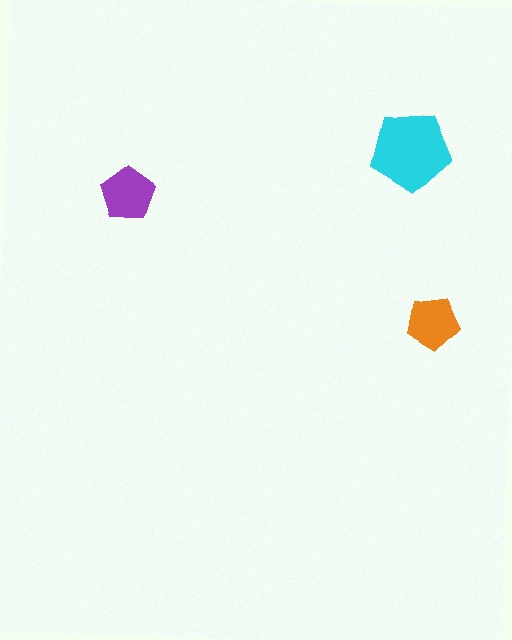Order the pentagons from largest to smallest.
the cyan one, the purple one, the orange one.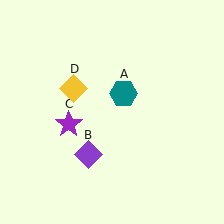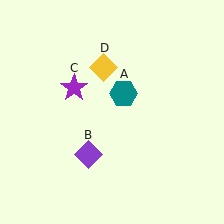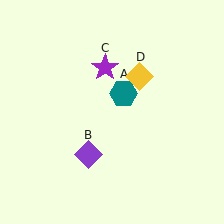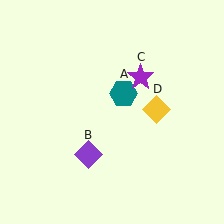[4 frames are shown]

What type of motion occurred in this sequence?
The purple star (object C), yellow diamond (object D) rotated clockwise around the center of the scene.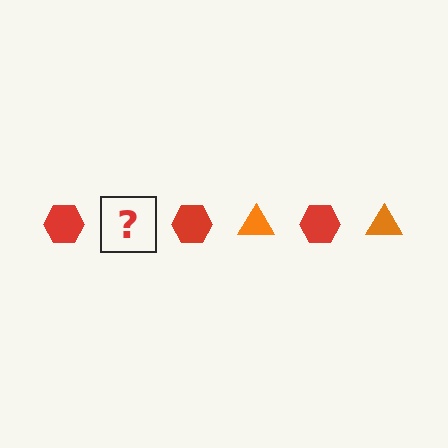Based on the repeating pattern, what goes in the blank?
The blank should be an orange triangle.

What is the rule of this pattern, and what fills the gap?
The rule is that the pattern alternates between red hexagon and orange triangle. The gap should be filled with an orange triangle.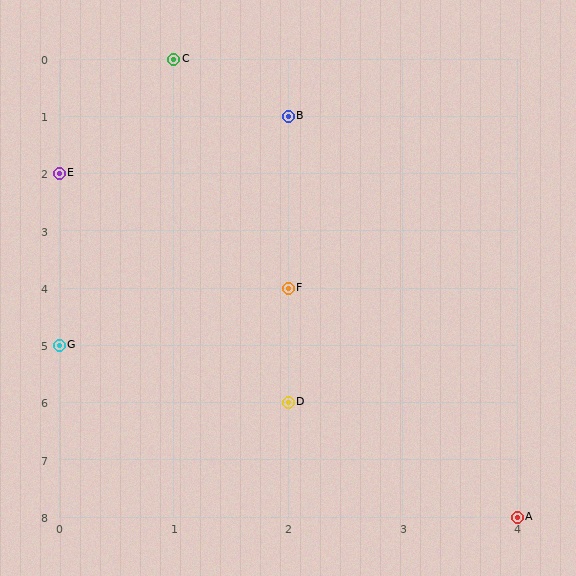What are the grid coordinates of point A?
Point A is at grid coordinates (4, 8).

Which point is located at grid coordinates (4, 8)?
Point A is at (4, 8).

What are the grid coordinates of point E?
Point E is at grid coordinates (0, 2).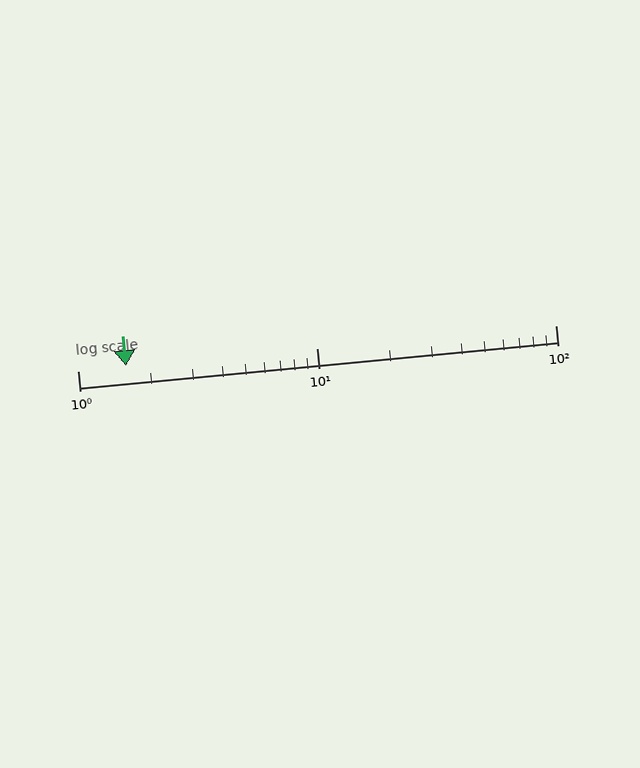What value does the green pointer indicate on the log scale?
The pointer indicates approximately 1.6.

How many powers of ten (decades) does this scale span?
The scale spans 2 decades, from 1 to 100.